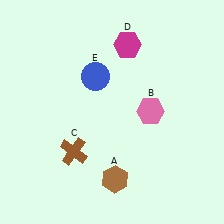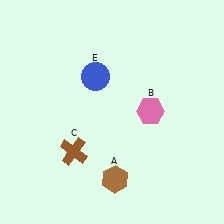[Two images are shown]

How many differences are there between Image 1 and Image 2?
There is 1 difference between the two images.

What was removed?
The magenta hexagon (D) was removed in Image 2.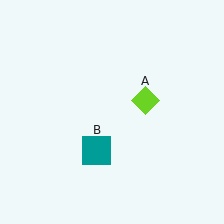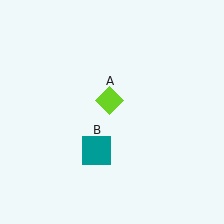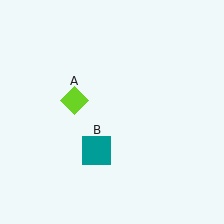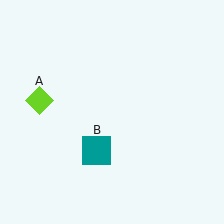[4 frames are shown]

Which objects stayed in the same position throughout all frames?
Teal square (object B) remained stationary.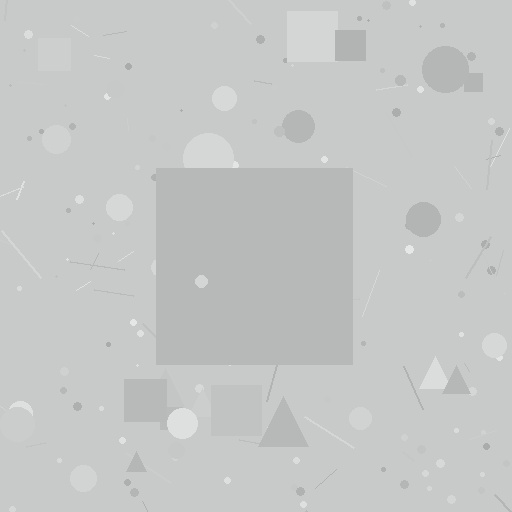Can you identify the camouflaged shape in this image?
The camouflaged shape is a square.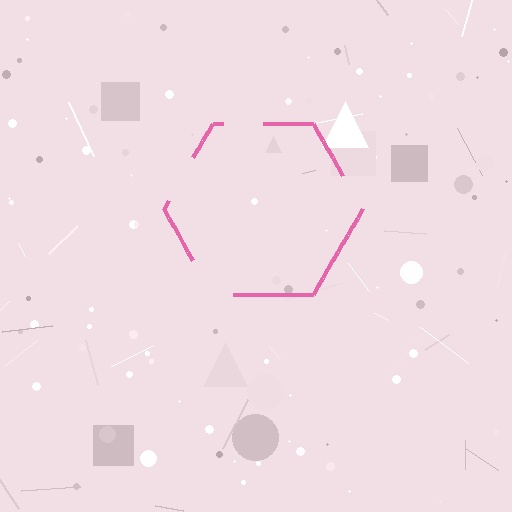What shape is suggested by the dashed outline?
The dashed outline suggests a hexagon.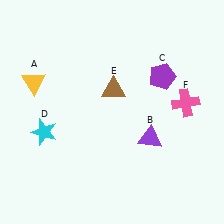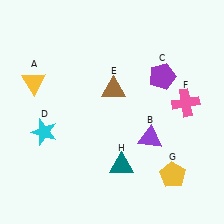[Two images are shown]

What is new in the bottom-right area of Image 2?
A yellow pentagon (G) was added in the bottom-right area of Image 2.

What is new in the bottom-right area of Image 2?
A teal triangle (H) was added in the bottom-right area of Image 2.